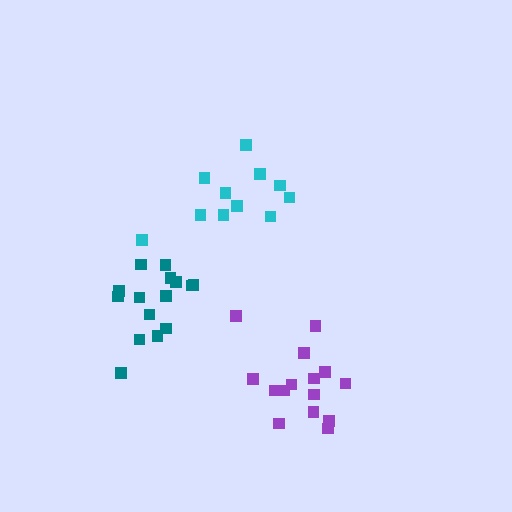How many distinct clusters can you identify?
There are 3 distinct clusters.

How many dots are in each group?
Group 1: 15 dots, Group 2: 15 dots, Group 3: 11 dots (41 total).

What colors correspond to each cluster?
The clusters are colored: purple, teal, cyan.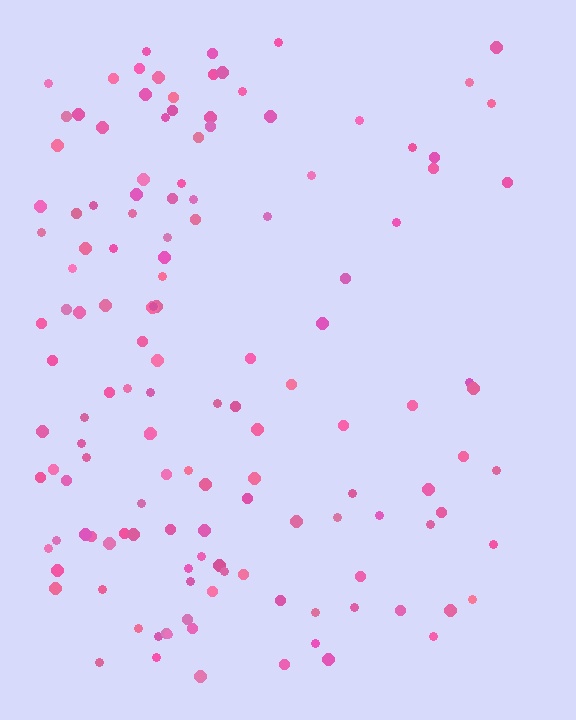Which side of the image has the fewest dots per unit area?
The right.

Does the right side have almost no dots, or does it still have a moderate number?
Still a moderate number, just noticeably fewer than the left.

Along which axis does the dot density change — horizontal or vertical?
Horizontal.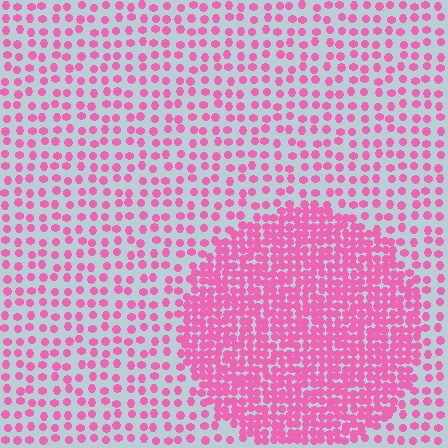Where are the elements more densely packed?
The elements are more densely packed inside the circle boundary.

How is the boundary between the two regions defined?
The boundary is defined by a change in element density (approximately 2.4x ratio). All elements are the same color, size, and shape.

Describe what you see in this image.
The image contains small pink elements arranged at two different densities. A circle-shaped region is visible where the elements are more densely packed than the surrounding area.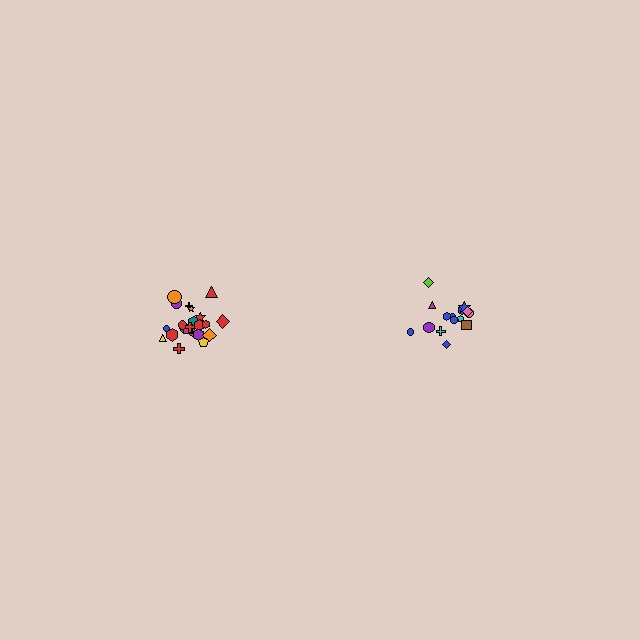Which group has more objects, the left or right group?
The left group.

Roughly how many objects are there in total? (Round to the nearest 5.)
Roughly 35 objects in total.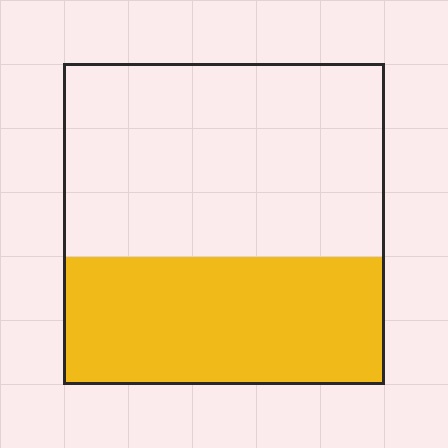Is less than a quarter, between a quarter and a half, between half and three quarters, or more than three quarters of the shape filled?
Between a quarter and a half.